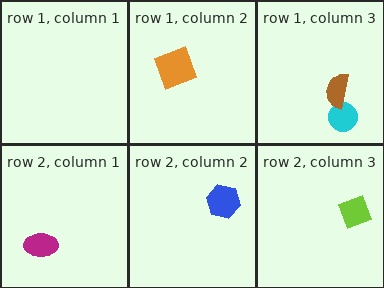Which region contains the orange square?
The row 1, column 2 region.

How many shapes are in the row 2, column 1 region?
1.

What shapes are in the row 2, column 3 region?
The lime diamond.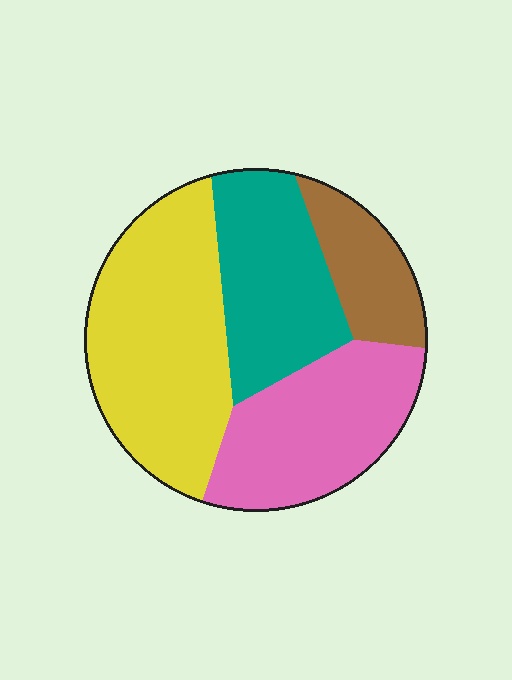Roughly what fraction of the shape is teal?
Teal takes up less than a quarter of the shape.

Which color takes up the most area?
Yellow, at roughly 35%.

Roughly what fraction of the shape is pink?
Pink takes up about one quarter (1/4) of the shape.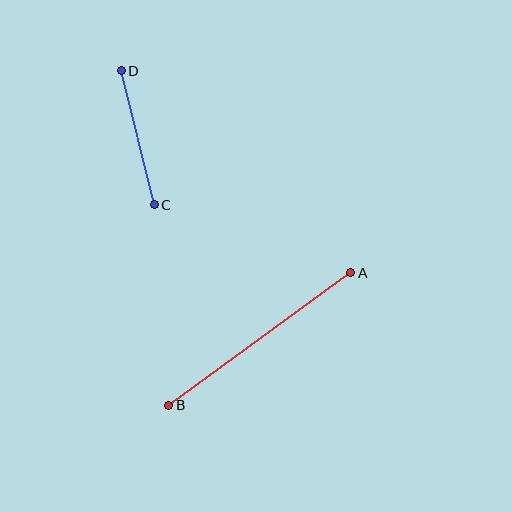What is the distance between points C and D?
The distance is approximately 138 pixels.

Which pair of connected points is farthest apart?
Points A and B are farthest apart.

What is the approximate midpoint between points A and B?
The midpoint is at approximately (260, 339) pixels.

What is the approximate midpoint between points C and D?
The midpoint is at approximately (138, 138) pixels.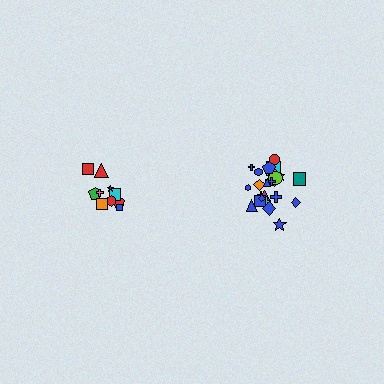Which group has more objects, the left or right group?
The right group.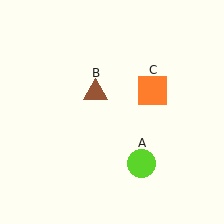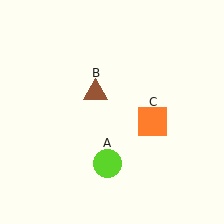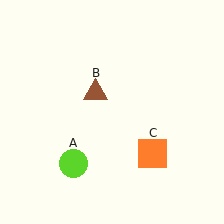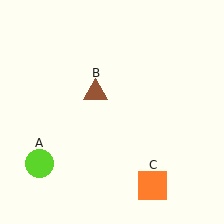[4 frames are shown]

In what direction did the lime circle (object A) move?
The lime circle (object A) moved left.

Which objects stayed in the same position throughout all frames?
Brown triangle (object B) remained stationary.